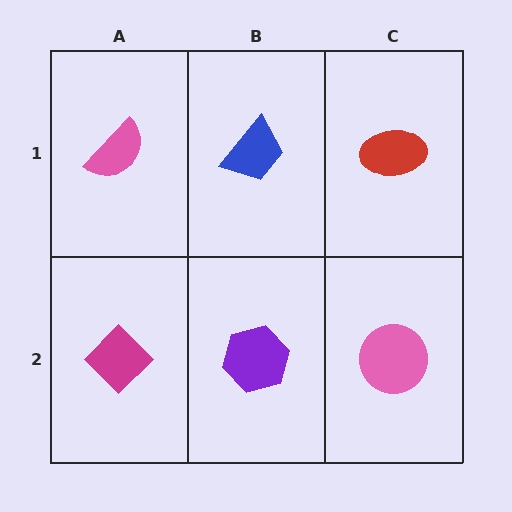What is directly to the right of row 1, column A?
A blue trapezoid.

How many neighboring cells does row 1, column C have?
2.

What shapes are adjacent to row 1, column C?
A pink circle (row 2, column C), a blue trapezoid (row 1, column B).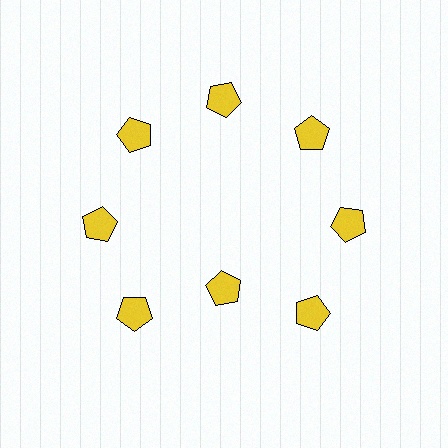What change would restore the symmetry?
The symmetry would be restored by moving it outward, back onto the ring so that all 8 pentagons sit at equal angles and equal distance from the center.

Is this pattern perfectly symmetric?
No. The 8 yellow pentagons are arranged in a ring, but one element near the 6 o'clock position is pulled inward toward the center, breaking the 8-fold rotational symmetry.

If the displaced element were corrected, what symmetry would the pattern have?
It would have 8-fold rotational symmetry — the pattern would map onto itself every 45 degrees.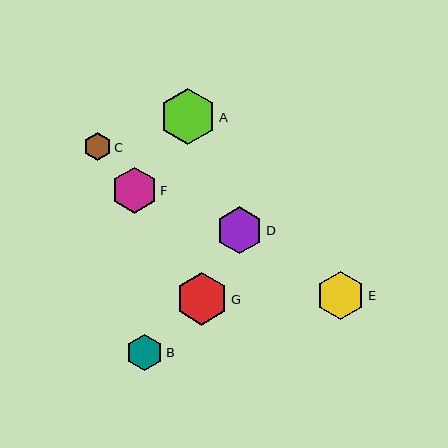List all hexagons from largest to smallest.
From largest to smallest: A, G, E, D, F, B, C.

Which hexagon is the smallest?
Hexagon C is the smallest with a size of approximately 28 pixels.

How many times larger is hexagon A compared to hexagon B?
Hexagon A is approximately 1.5 times the size of hexagon B.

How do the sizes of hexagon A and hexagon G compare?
Hexagon A and hexagon G are approximately the same size.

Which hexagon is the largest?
Hexagon A is the largest with a size of approximately 56 pixels.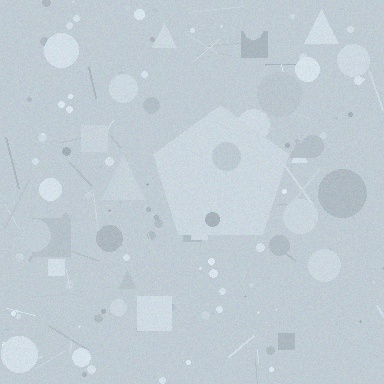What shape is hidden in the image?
A pentagon is hidden in the image.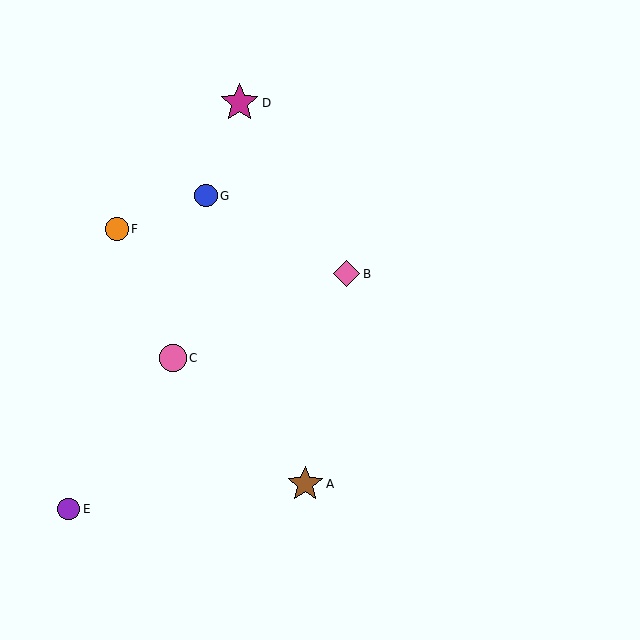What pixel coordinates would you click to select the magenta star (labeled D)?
Click at (240, 103) to select the magenta star D.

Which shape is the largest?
The magenta star (labeled D) is the largest.